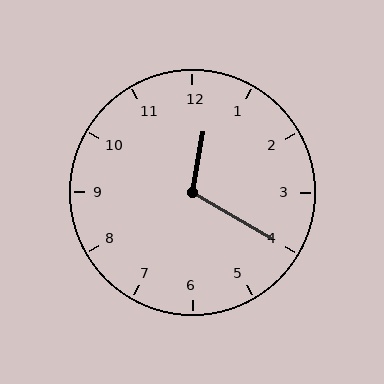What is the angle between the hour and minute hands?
Approximately 110 degrees.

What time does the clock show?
12:20.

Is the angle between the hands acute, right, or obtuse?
It is obtuse.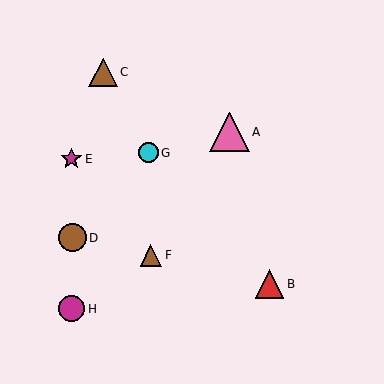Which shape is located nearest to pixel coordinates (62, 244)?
The brown circle (labeled D) at (72, 238) is nearest to that location.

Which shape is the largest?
The pink triangle (labeled A) is the largest.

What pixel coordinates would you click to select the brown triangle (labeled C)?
Click at (103, 72) to select the brown triangle C.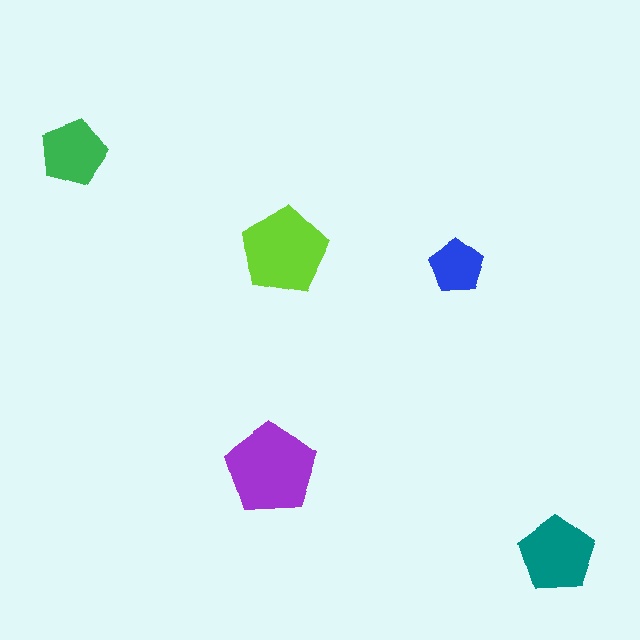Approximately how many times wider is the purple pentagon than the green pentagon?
About 1.5 times wider.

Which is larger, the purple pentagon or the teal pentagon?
The purple one.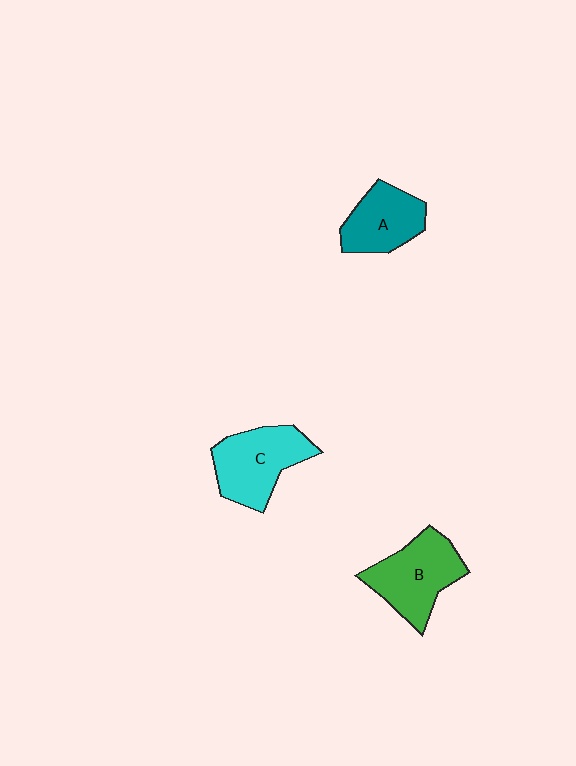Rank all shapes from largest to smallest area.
From largest to smallest: B (green), C (cyan), A (teal).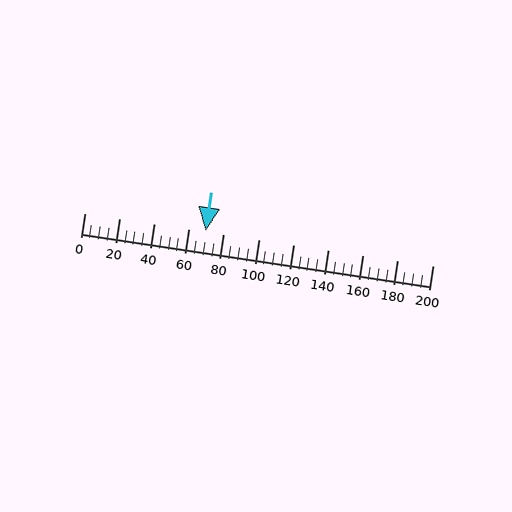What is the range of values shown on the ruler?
The ruler shows values from 0 to 200.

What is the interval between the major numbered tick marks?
The major tick marks are spaced 20 units apart.